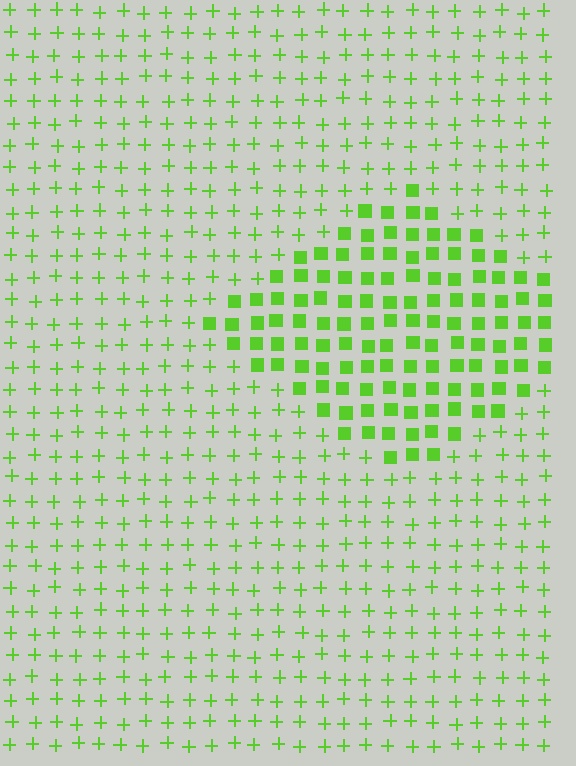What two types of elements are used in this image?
The image uses squares inside the diamond region and plus signs outside it.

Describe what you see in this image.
The image is filled with small lime elements arranged in a uniform grid. A diamond-shaped region contains squares, while the surrounding area contains plus signs. The boundary is defined purely by the change in element shape.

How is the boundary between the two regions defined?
The boundary is defined by a change in element shape: squares inside vs. plus signs outside. All elements share the same color and spacing.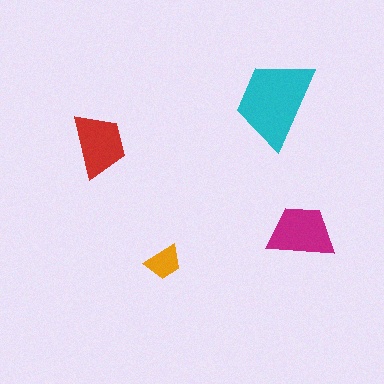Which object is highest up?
The cyan trapezoid is topmost.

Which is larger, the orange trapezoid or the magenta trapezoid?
The magenta one.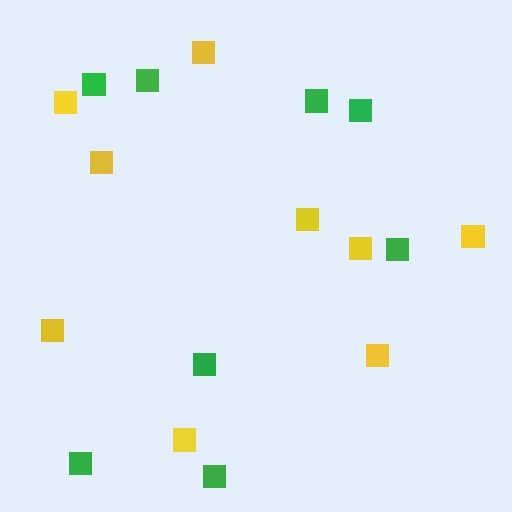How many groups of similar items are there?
There are 2 groups: one group of green squares (8) and one group of yellow squares (9).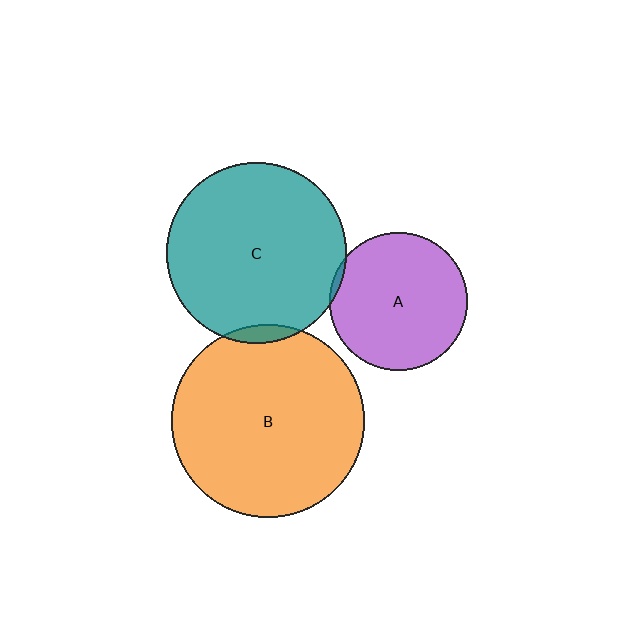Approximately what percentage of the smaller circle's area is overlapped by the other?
Approximately 5%.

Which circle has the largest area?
Circle B (orange).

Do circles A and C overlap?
Yes.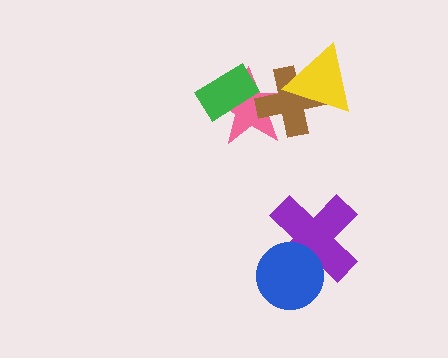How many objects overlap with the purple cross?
1 object overlaps with the purple cross.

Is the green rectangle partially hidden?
No, no other shape covers it.